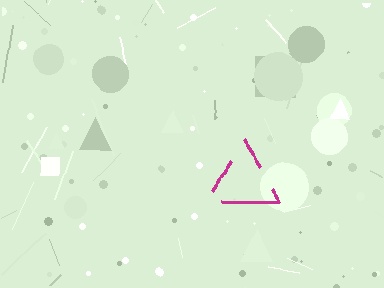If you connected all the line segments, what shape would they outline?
They would outline a triangle.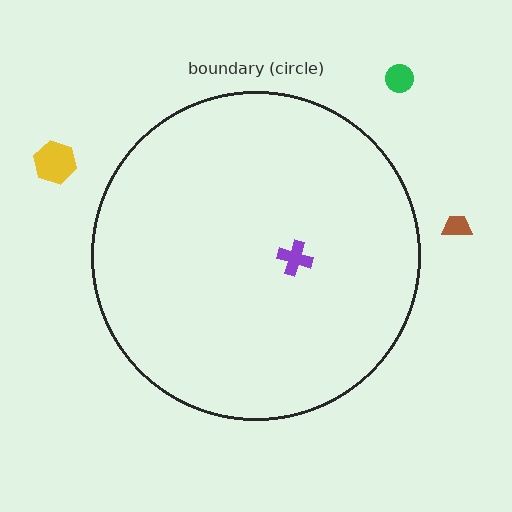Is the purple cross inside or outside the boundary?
Inside.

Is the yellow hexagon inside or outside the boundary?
Outside.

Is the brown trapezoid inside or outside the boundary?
Outside.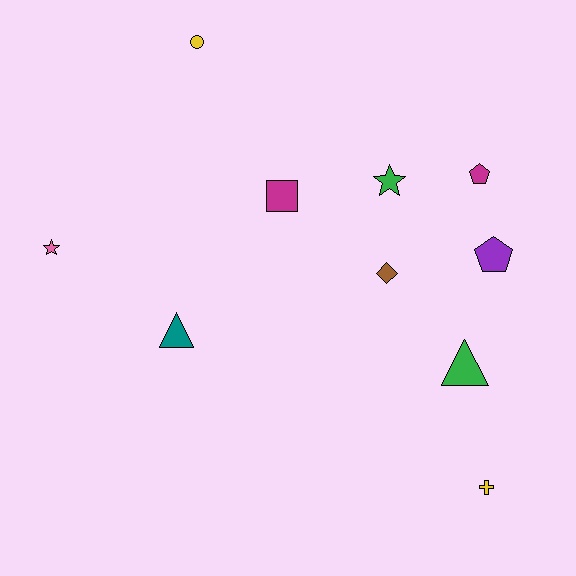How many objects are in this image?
There are 10 objects.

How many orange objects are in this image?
There are no orange objects.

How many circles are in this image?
There is 1 circle.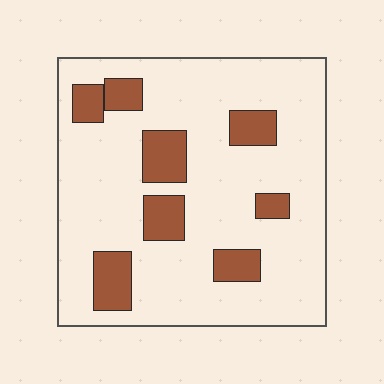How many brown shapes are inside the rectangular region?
8.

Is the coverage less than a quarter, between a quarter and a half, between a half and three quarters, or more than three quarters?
Less than a quarter.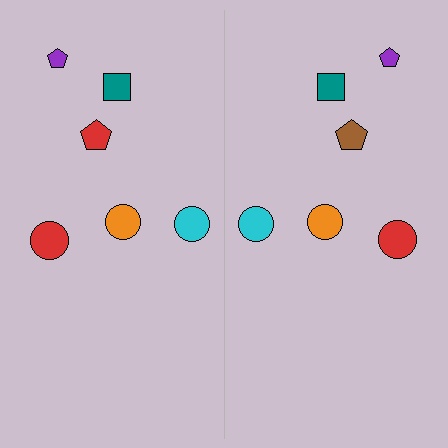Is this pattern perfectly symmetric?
No, the pattern is not perfectly symmetric. The brown pentagon on the right side breaks the symmetry — its mirror counterpart is red.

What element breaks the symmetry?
The brown pentagon on the right side breaks the symmetry — its mirror counterpart is red.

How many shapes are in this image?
There are 12 shapes in this image.